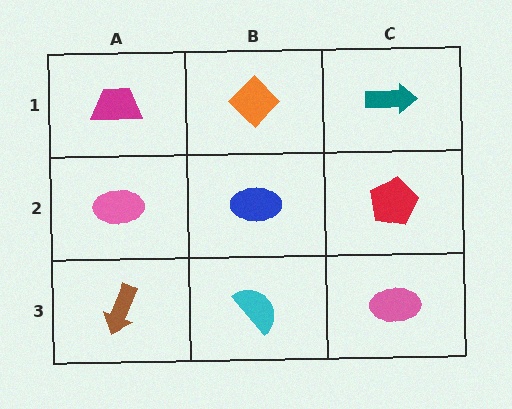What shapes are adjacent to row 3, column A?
A pink ellipse (row 2, column A), a cyan semicircle (row 3, column B).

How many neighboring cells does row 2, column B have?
4.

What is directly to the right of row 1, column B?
A teal arrow.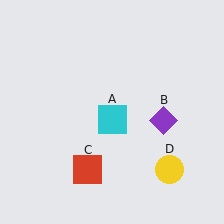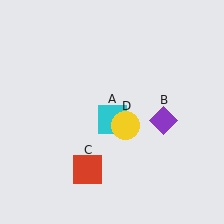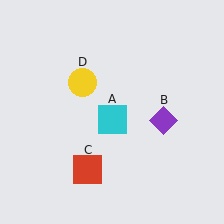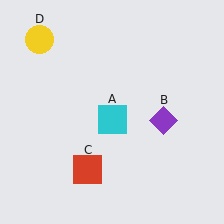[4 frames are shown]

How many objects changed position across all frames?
1 object changed position: yellow circle (object D).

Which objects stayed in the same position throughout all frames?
Cyan square (object A) and purple diamond (object B) and red square (object C) remained stationary.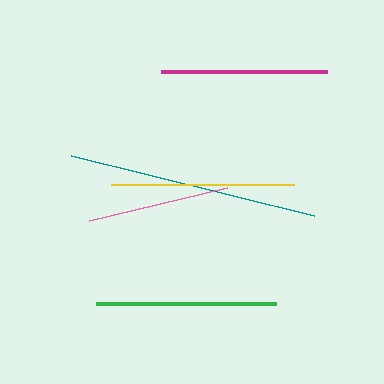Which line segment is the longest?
The teal line is the longest at approximately 250 pixels.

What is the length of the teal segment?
The teal segment is approximately 250 pixels long.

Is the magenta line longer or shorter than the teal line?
The teal line is longer than the magenta line.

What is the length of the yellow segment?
The yellow segment is approximately 183 pixels long.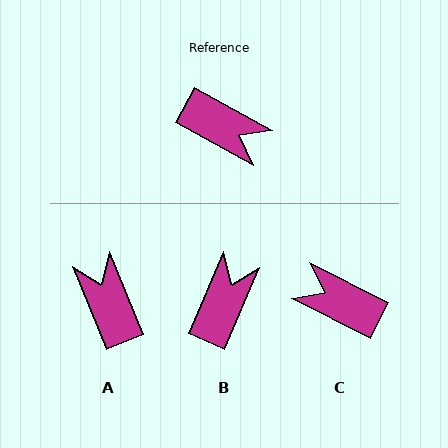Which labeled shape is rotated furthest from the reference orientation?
C, about 178 degrees away.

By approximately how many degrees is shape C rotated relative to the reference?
Approximately 178 degrees clockwise.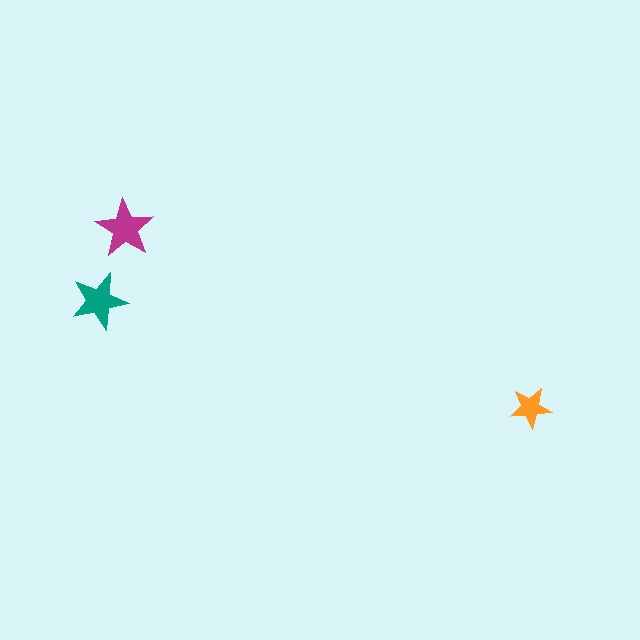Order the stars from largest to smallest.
the magenta one, the teal one, the orange one.